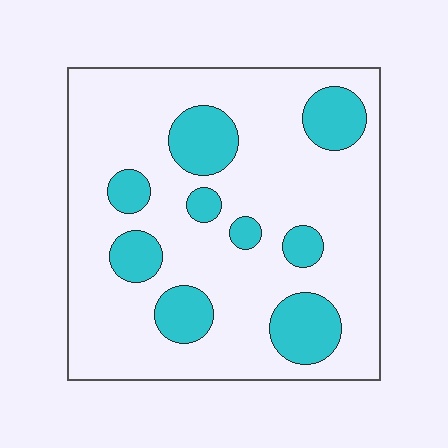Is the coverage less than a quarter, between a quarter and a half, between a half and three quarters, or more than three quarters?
Less than a quarter.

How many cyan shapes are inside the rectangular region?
9.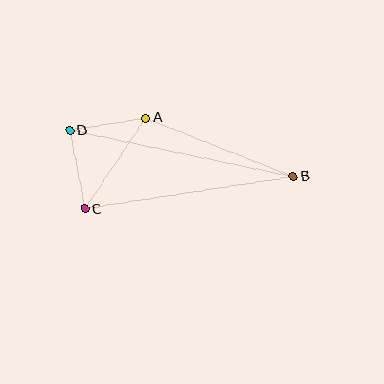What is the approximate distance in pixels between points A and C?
The distance between A and C is approximately 110 pixels.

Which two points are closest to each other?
Points A and D are closest to each other.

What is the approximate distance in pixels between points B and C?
The distance between B and C is approximately 211 pixels.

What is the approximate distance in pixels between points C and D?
The distance between C and D is approximately 80 pixels.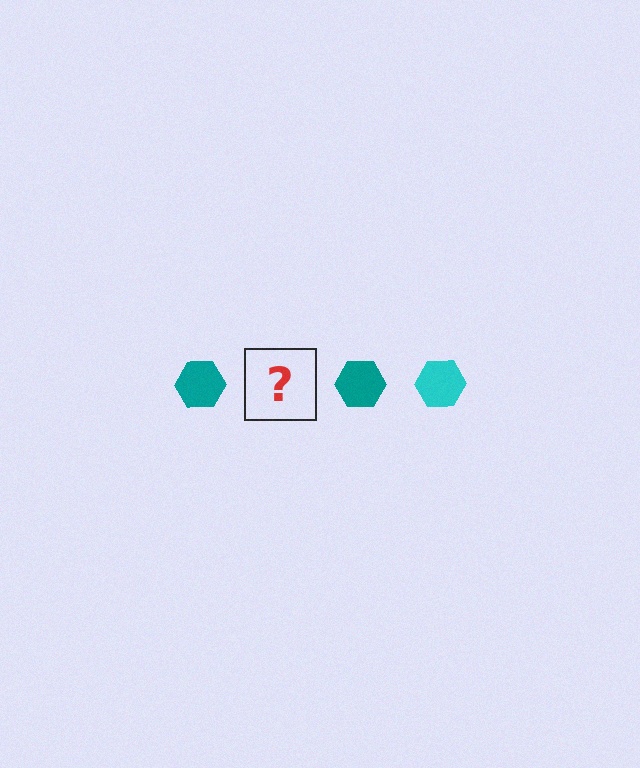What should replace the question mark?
The question mark should be replaced with a cyan hexagon.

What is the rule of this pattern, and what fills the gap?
The rule is that the pattern cycles through teal, cyan hexagons. The gap should be filled with a cyan hexagon.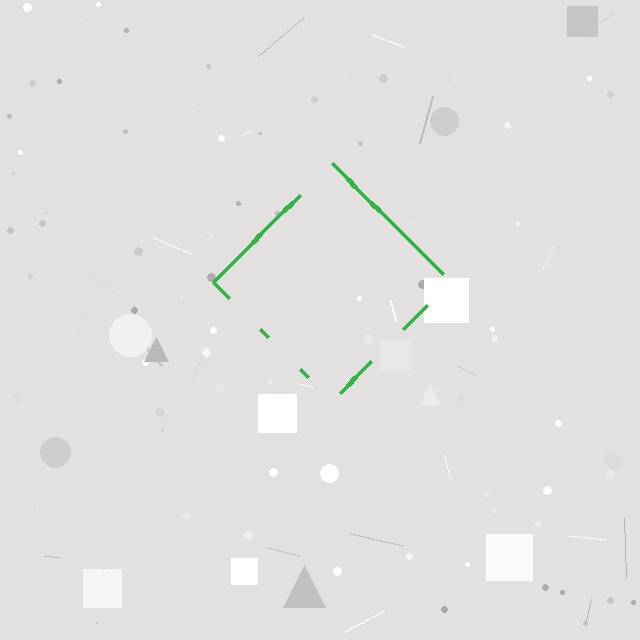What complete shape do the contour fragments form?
The contour fragments form a diamond.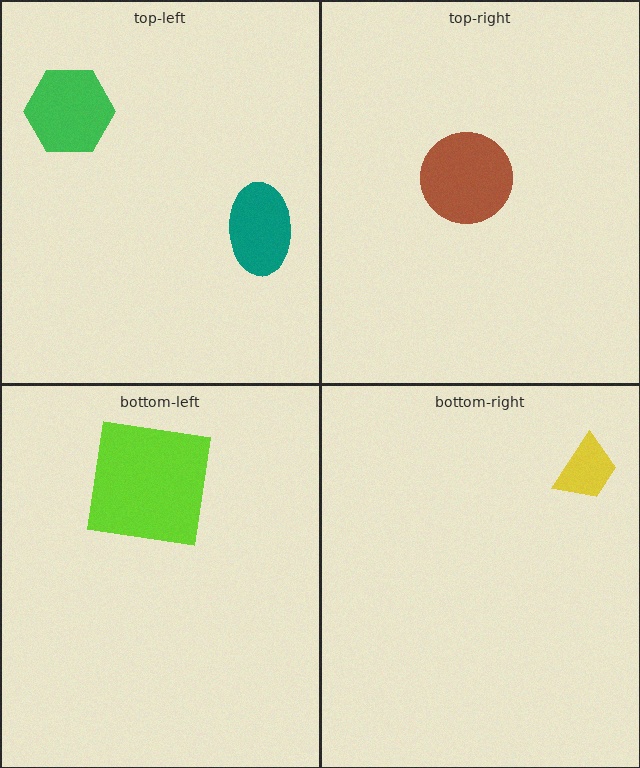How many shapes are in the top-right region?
1.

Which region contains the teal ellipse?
The top-left region.